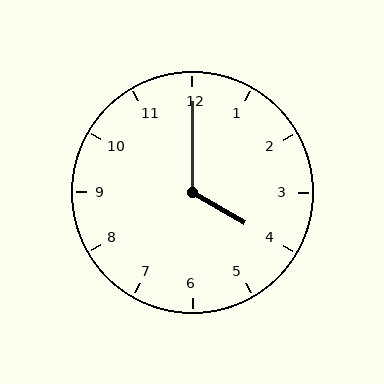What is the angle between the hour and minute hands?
Approximately 120 degrees.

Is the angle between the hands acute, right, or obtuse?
It is obtuse.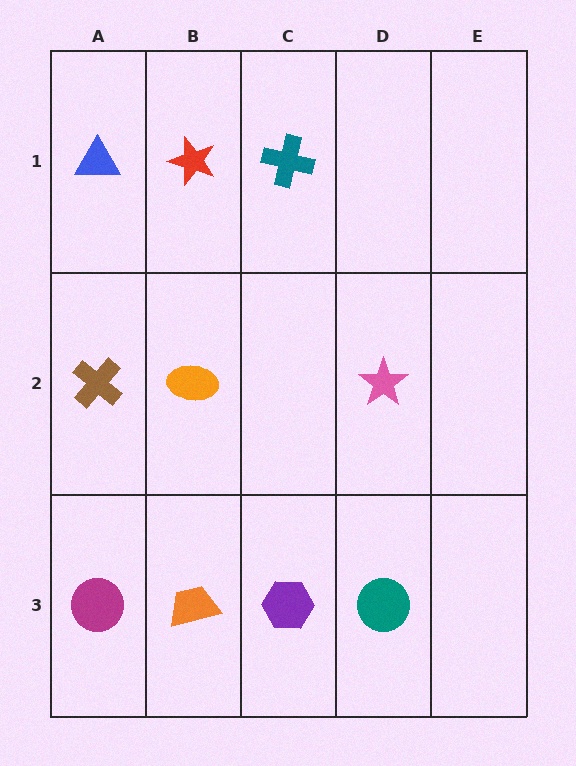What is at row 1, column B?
A red star.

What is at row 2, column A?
A brown cross.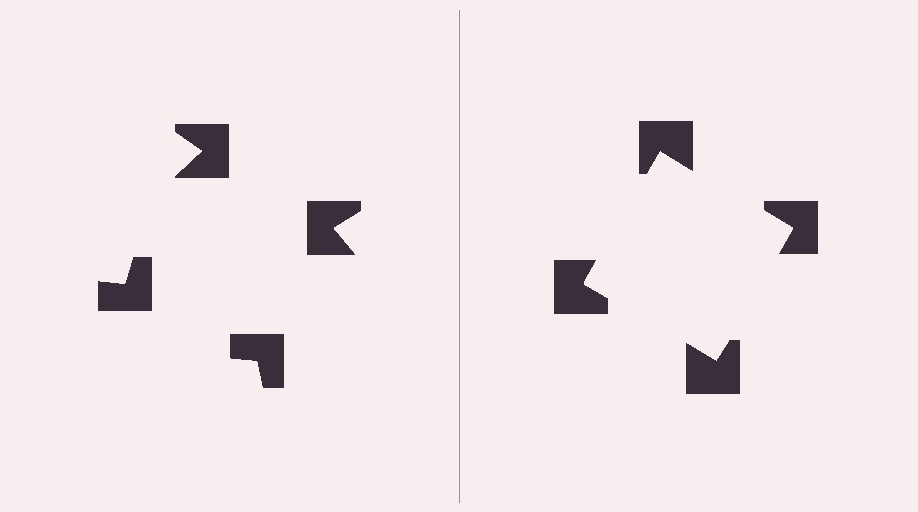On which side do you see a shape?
An illusory square appears on the right side. On the left side the wedge cuts are rotated, so no coherent shape forms.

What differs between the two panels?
The notched squares are positioned identically on both sides; only the wedge orientations differ. On the right they align to a square; on the left they are misaligned.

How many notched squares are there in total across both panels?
8 — 4 on each side.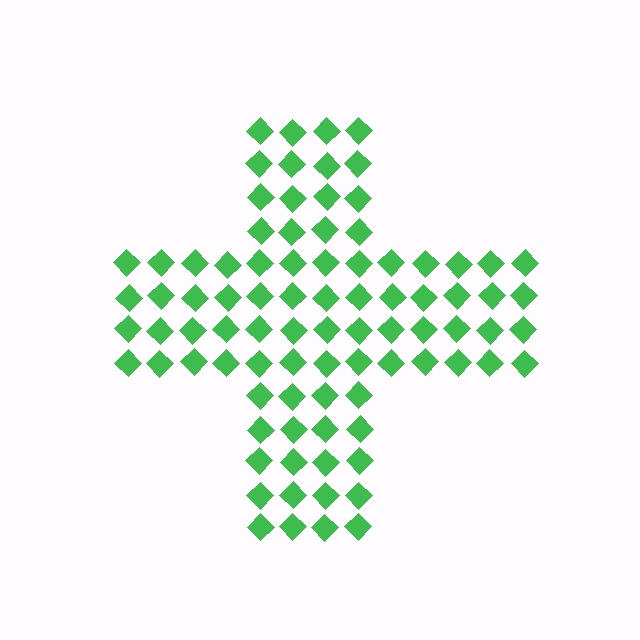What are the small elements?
The small elements are diamonds.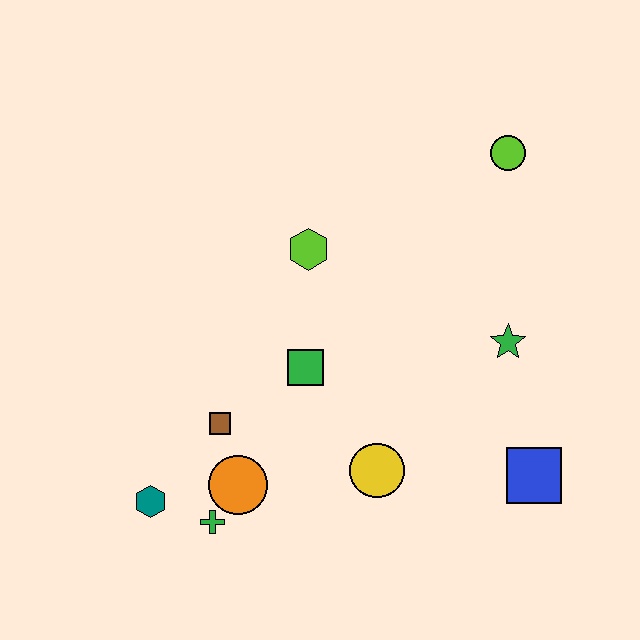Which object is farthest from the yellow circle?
The lime circle is farthest from the yellow circle.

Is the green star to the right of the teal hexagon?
Yes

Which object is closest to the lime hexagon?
The green square is closest to the lime hexagon.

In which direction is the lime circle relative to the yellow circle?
The lime circle is above the yellow circle.